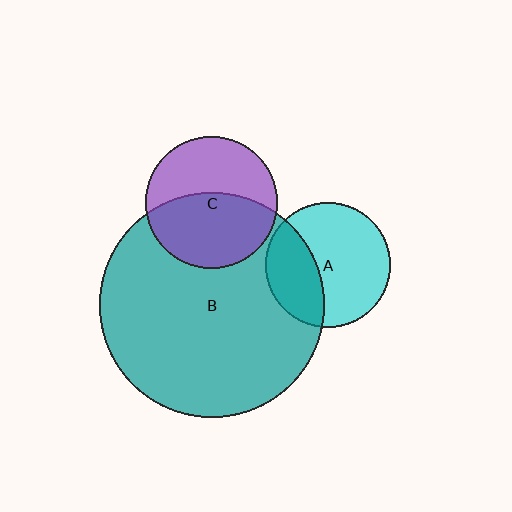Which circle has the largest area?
Circle B (teal).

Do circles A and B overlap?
Yes.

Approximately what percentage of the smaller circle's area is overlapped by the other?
Approximately 35%.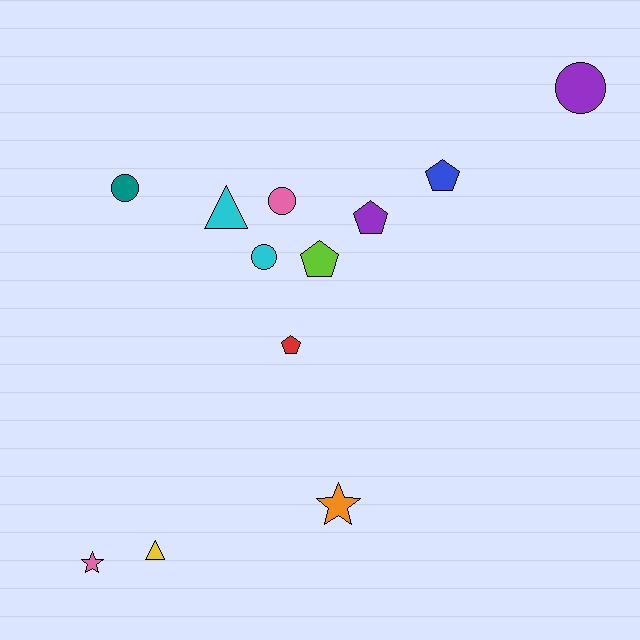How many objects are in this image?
There are 12 objects.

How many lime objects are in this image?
There is 1 lime object.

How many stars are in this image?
There are 2 stars.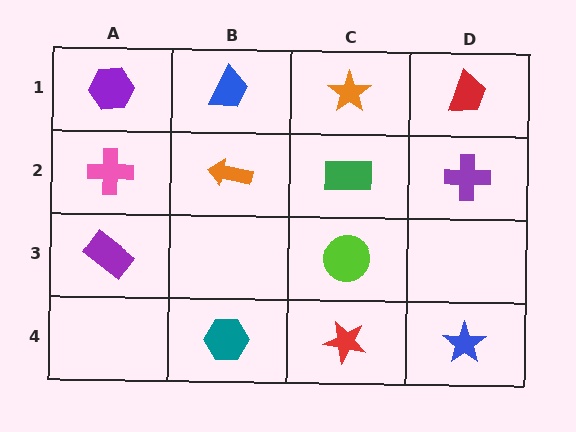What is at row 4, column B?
A teal hexagon.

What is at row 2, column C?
A green rectangle.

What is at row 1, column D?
A red trapezoid.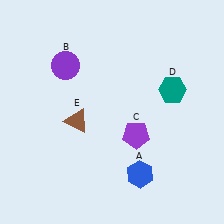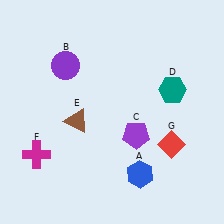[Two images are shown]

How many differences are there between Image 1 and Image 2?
There are 2 differences between the two images.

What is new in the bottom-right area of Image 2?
A red diamond (G) was added in the bottom-right area of Image 2.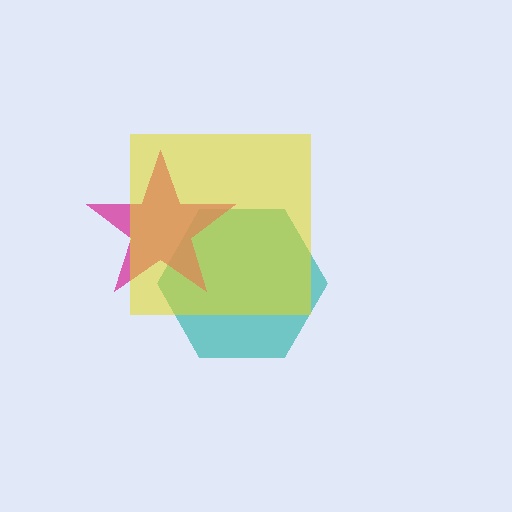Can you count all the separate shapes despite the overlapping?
Yes, there are 3 separate shapes.